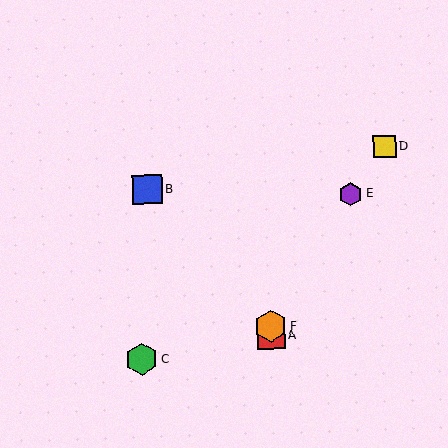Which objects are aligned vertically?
Objects A, F are aligned vertically.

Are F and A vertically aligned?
Yes, both are at x≈271.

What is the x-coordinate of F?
Object F is at x≈271.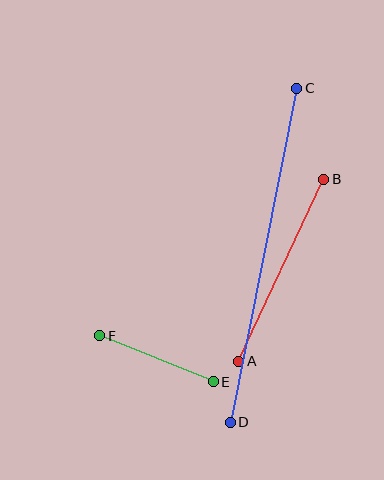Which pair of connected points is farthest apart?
Points C and D are farthest apart.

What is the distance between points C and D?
The distance is approximately 341 pixels.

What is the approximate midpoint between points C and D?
The midpoint is at approximately (264, 255) pixels.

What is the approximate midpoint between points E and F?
The midpoint is at approximately (157, 359) pixels.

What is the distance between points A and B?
The distance is approximately 201 pixels.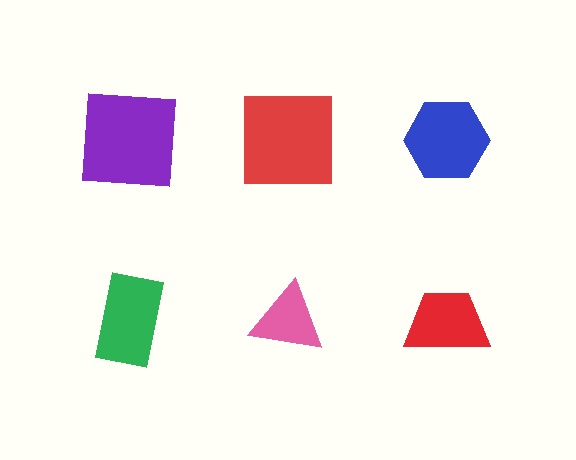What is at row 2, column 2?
A pink triangle.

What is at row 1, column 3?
A blue hexagon.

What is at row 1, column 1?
A purple square.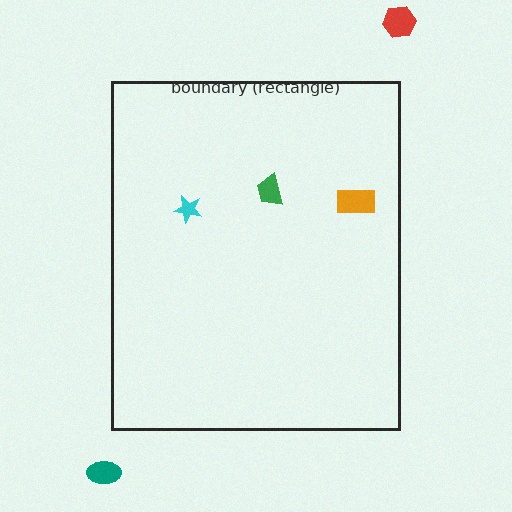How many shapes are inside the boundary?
3 inside, 2 outside.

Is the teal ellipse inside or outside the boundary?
Outside.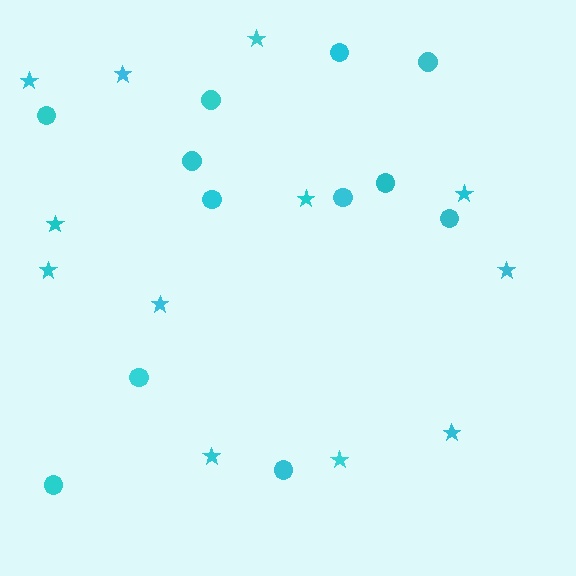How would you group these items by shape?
There are 2 groups: one group of circles (12) and one group of stars (12).